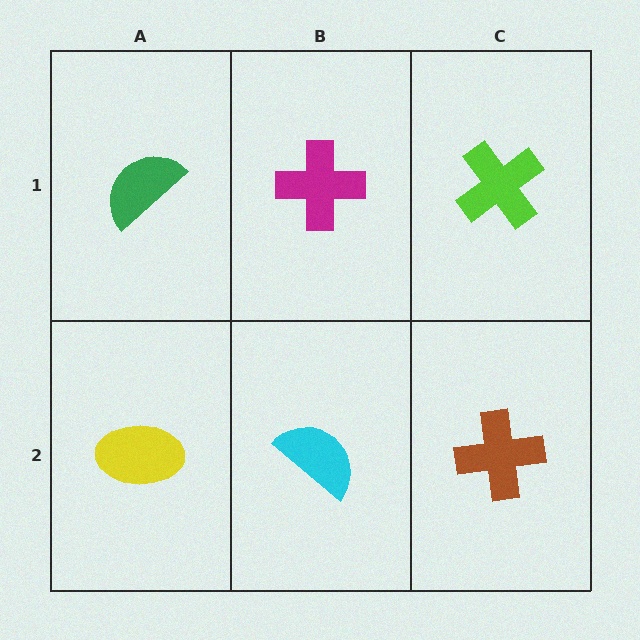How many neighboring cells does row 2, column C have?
2.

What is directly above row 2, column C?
A lime cross.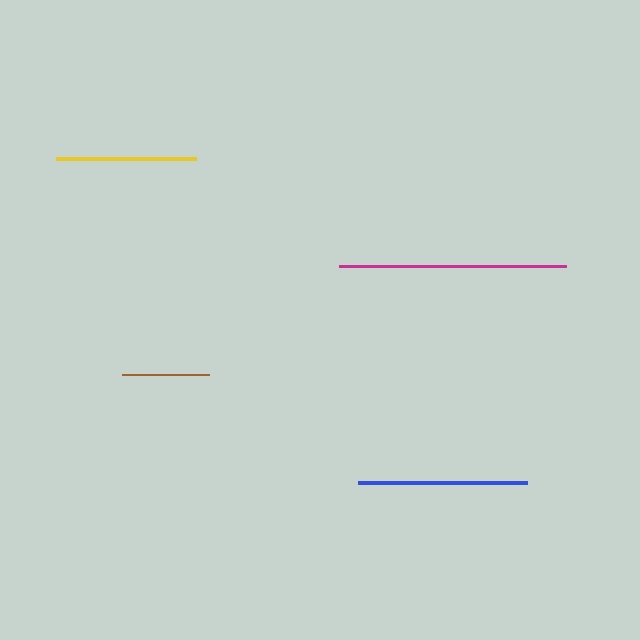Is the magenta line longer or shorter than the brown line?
The magenta line is longer than the brown line.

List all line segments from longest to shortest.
From longest to shortest: magenta, blue, yellow, brown.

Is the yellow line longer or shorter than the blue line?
The blue line is longer than the yellow line.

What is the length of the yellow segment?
The yellow segment is approximately 141 pixels long.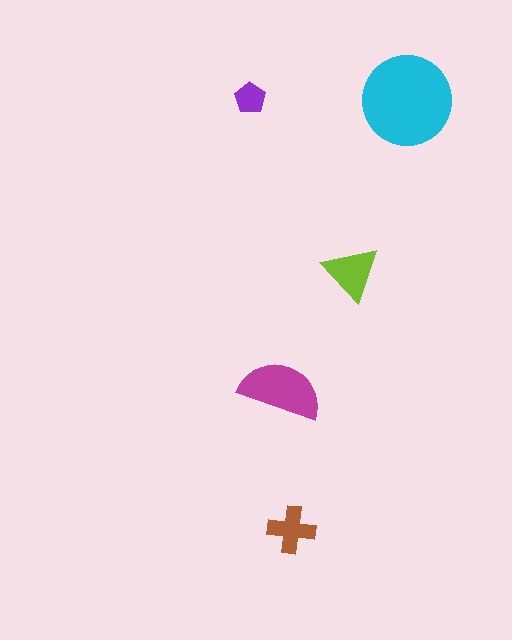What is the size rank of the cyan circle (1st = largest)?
1st.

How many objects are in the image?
There are 5 objects in the image.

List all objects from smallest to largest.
The purple pentagon, the brown cross, the lime triangle, the magenta semicircle, the cyan circle.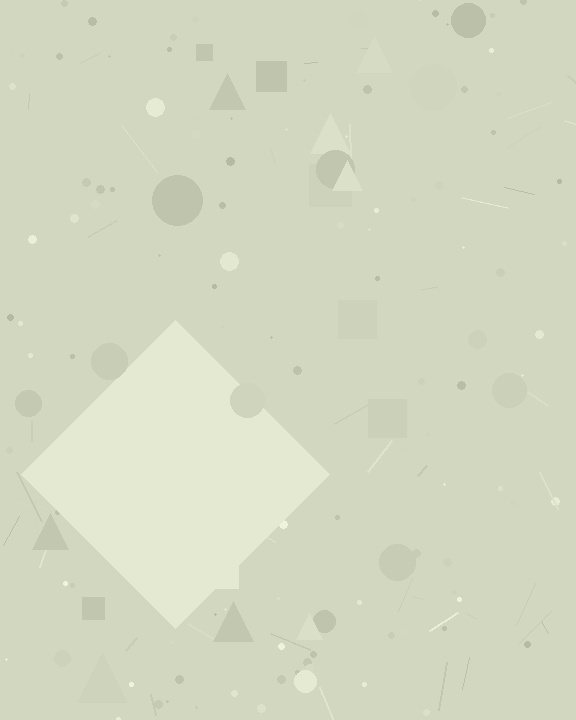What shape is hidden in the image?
A diamond is hidden in the image.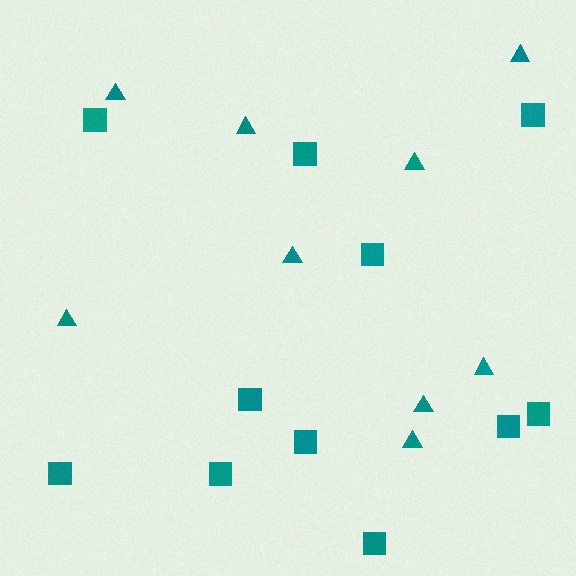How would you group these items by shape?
There are 2 groups: one group of triangles (9) and one group of squares (11).